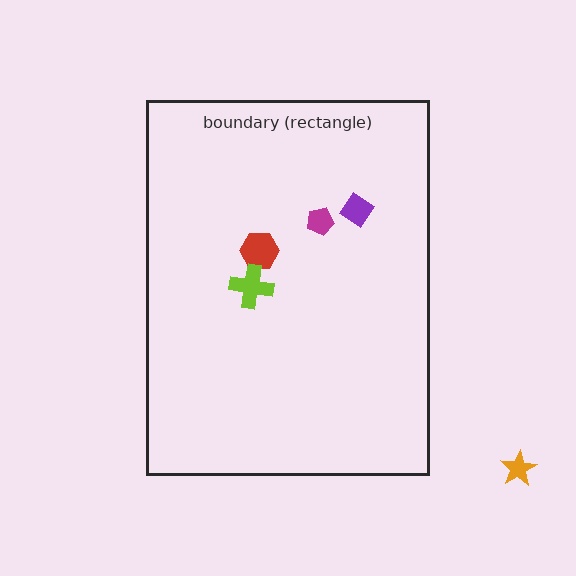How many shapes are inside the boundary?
4 inside, 1 outside.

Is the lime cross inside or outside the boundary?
Inside.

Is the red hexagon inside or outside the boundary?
Inside.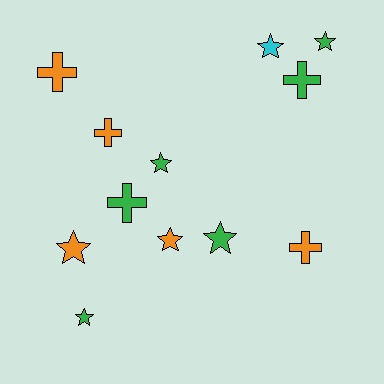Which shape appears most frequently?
Star, with 7 objects.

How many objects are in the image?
There are 12 objects.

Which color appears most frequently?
Green, with 6 objects.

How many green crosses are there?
There are 2 green crosses.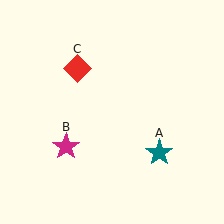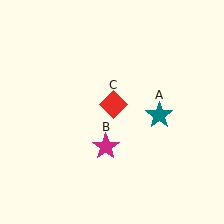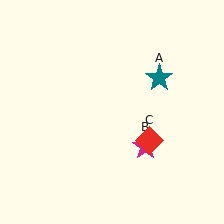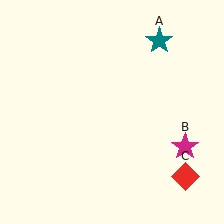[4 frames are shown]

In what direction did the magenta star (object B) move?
The magenta star (object B) moved right.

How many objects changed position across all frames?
3 objects changed position: teal star (object A), magenta star (object B), red diamond (object C).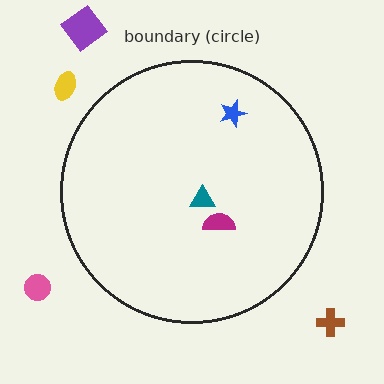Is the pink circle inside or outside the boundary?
Outside.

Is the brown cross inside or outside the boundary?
Outside.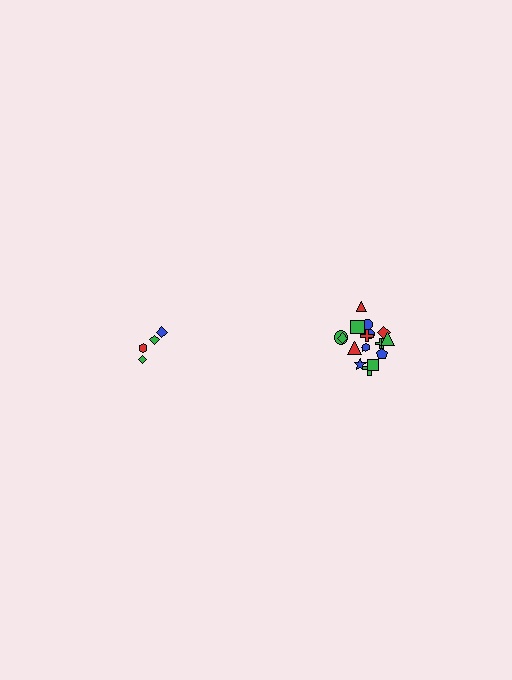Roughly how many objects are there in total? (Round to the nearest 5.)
Roughly 20 objects in total.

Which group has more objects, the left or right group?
The right group.